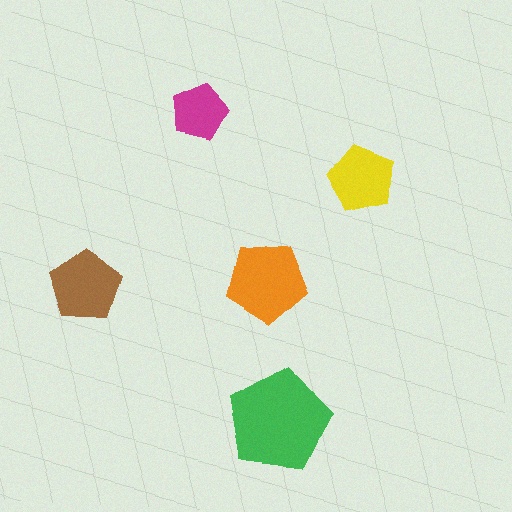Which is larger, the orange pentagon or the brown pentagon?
The orange one.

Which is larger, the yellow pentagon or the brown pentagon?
The brown one.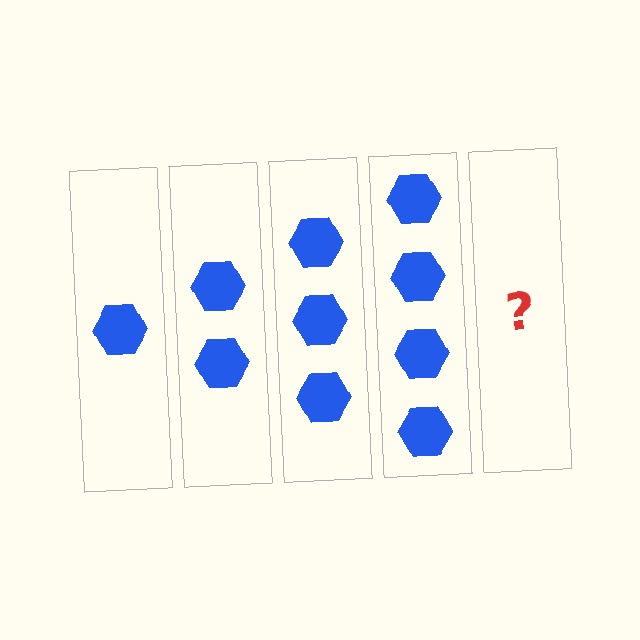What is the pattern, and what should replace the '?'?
The pattern is that each step adds one more hexagon. The '?' should be 5 hexagons.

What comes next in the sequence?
The next element should be 5 hexagons.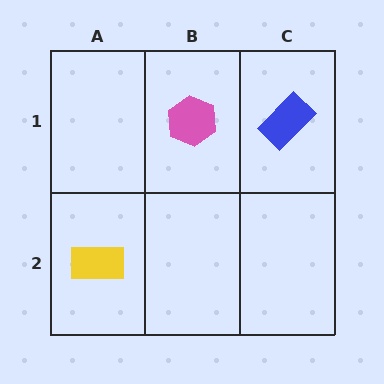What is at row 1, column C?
A blue rectangle.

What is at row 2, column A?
A yellow rectangle.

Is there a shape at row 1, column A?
No, that cell is empty.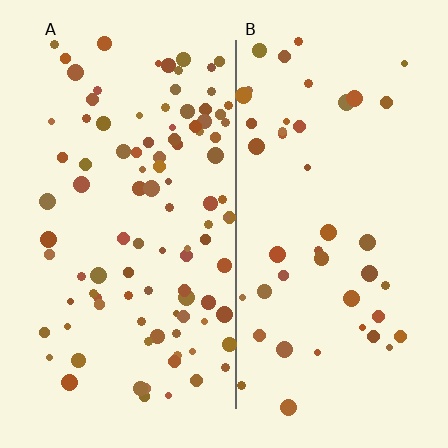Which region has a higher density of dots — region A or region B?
A (the left).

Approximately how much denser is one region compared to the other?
Approximately 2.2× — region A over region B.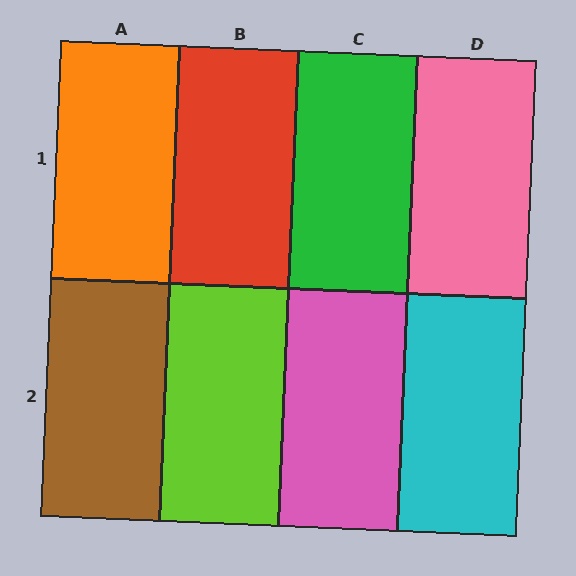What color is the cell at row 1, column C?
Green.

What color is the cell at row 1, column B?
Red.